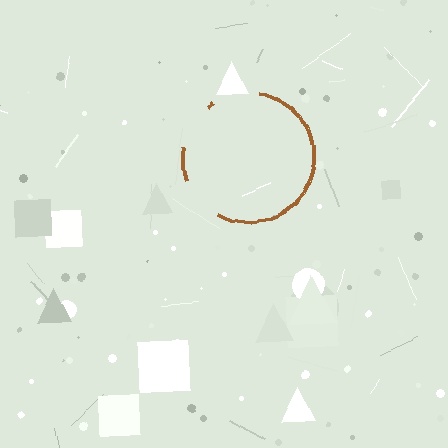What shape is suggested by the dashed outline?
The dashed outline suggests a circle.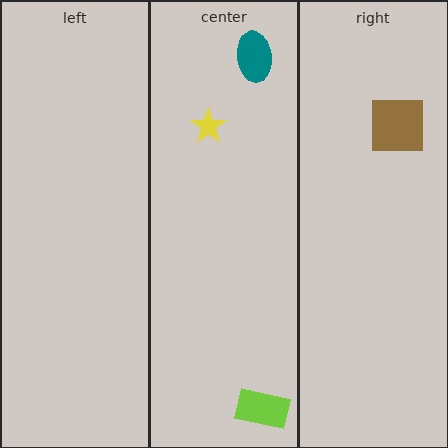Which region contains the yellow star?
The center region.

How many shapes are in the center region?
3.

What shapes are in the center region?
The yellow star, the teal ellipse, the lime rectangle.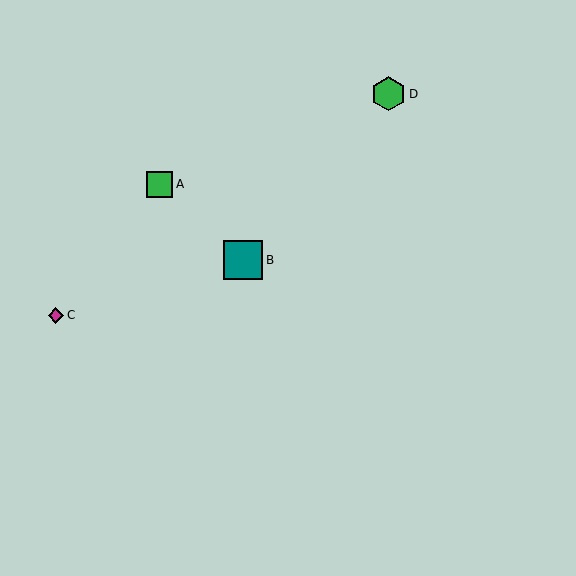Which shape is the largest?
The teal square (labeled B) is the largest.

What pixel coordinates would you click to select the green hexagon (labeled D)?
Click at (388, 94) to select the green hexagon D.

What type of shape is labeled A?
Shape A is a green square.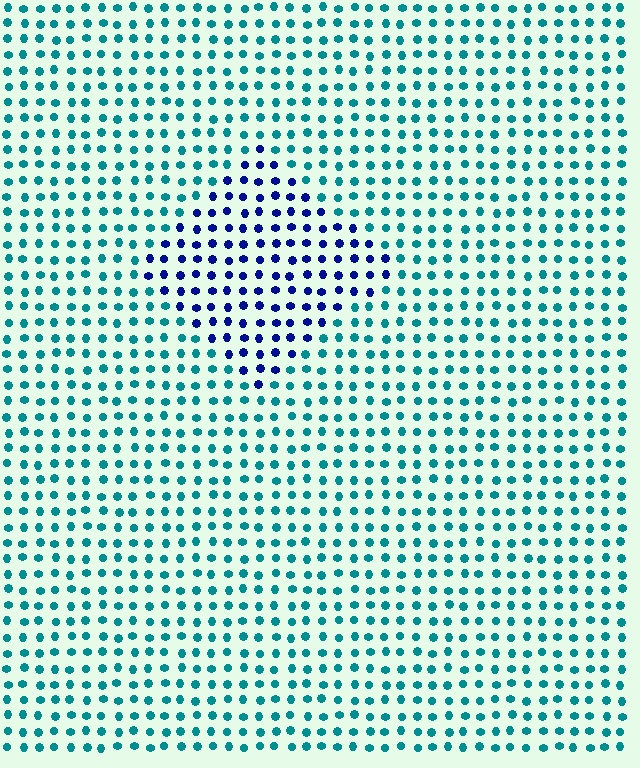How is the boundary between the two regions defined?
The boundary is defined purely by a slight shift in hue (about 53 degrees). Spacing, size, and orientation are identical on both sides.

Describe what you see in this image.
The image is filled with small teal elements in a uniform arrangement. A diamond-shaped region is visible where the elements are tinted to a slightly different hue, forming a subtle color boundary.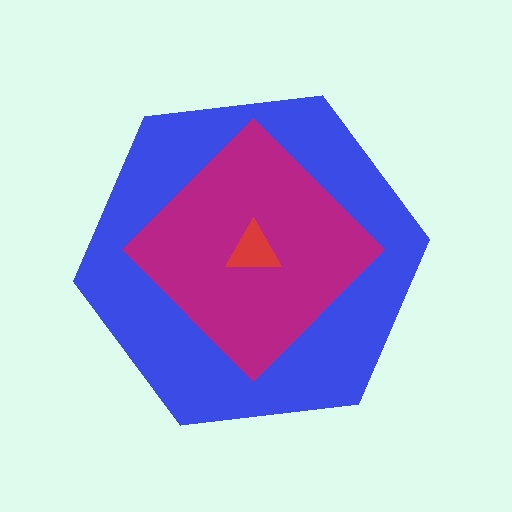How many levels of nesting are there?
3.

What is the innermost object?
The red triangle.